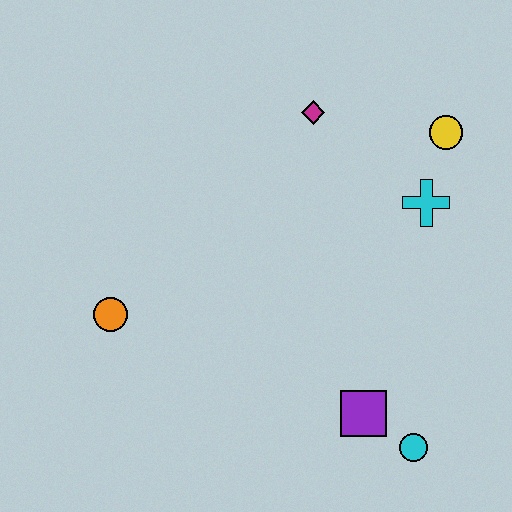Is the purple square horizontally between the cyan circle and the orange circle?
Yes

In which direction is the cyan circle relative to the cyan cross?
The cyan circle is below the cyan cross.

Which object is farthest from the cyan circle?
The magenta diamond is farthest from the cyan circle.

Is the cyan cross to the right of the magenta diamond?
Yes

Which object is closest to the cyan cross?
The yellow circle is closest to the cyan cross.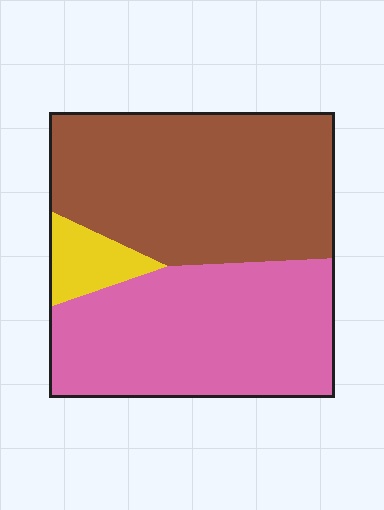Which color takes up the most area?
Brown, at roughly 50%.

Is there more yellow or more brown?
Brown.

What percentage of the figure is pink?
Pink takes up about two fifths (2/5) of the figure.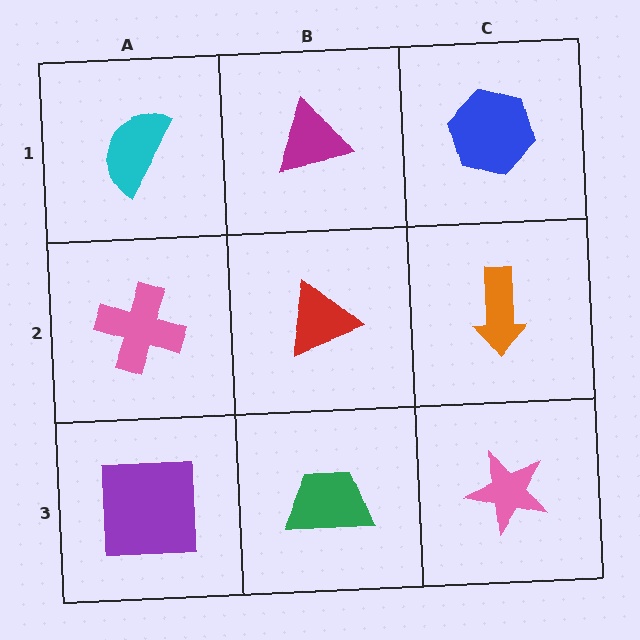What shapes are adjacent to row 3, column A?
A pink cross (row 2, column A), a green trapezoid (row 3, column B).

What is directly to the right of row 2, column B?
An orange arrow.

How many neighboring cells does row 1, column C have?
2.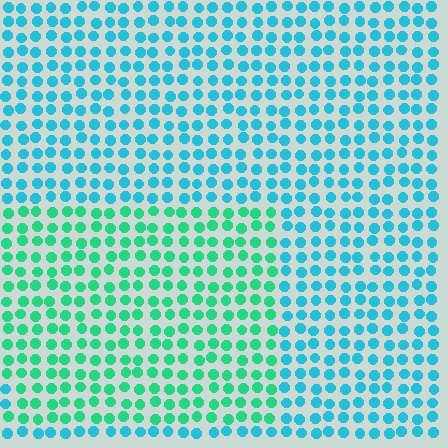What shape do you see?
I see a rectangle.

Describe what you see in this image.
The image is filled with small cyan elements in a uniform arrangement. A rectangle-shaped region is visible where the elements are tinted to a slightly different hue, forming a subtle color boundary.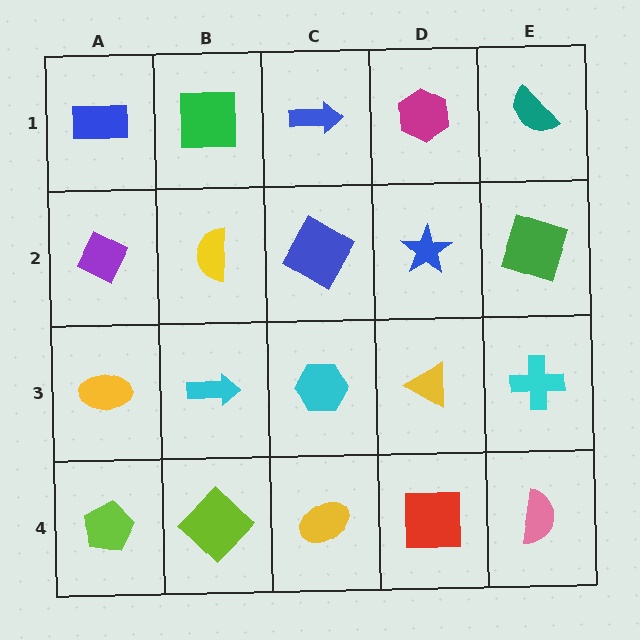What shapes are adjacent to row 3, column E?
A green square (row 2, column E), a pink semicircle (row 4, column E), a yellow triangle (row 3, column D).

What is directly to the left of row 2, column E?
A blue star.